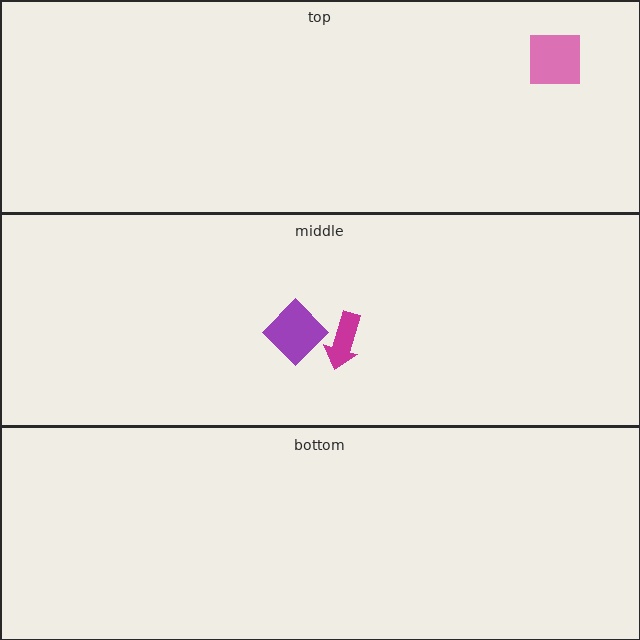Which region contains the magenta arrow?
The middle region.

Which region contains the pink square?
The top region.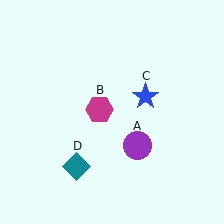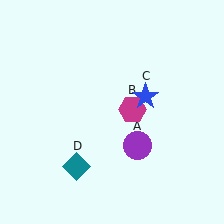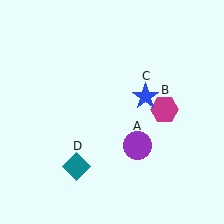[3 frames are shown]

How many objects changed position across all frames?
1 object changed position: magenta hexagon (object B).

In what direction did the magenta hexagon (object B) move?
The magenta hexagon (object B) moved right.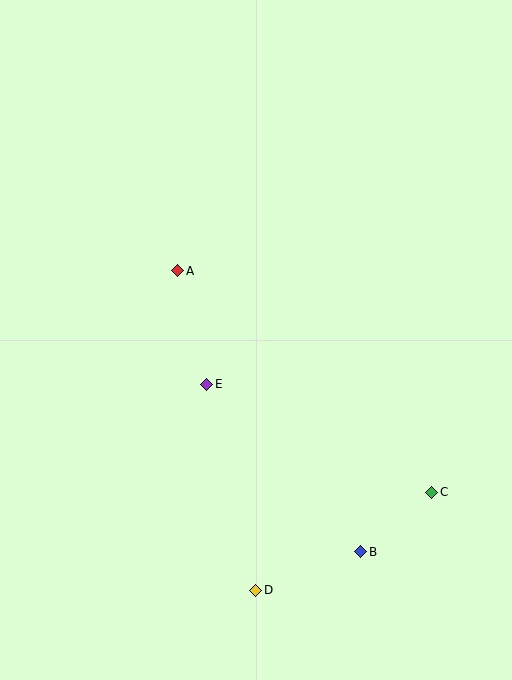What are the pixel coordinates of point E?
Point E is at (207, 384).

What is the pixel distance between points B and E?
The distance between B and E is 228 pixels.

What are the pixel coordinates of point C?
Point C is at (432, 492).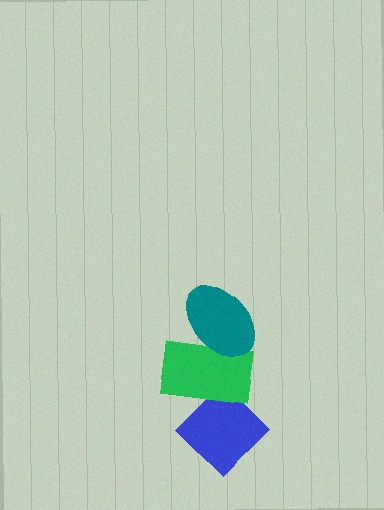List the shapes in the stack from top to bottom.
From top to bottom: the teal ellipse, the green rectangle, the blue diamond.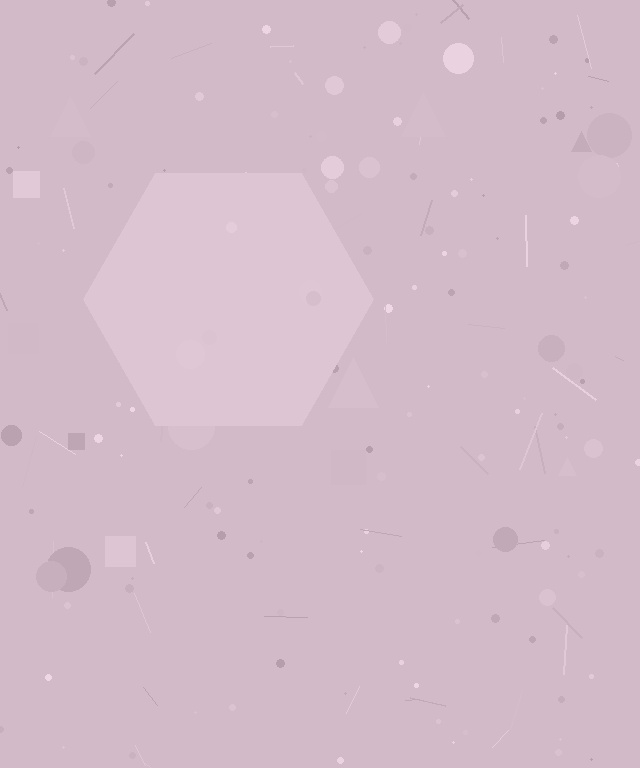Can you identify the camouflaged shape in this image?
The camouflaged shape is a hexagon.